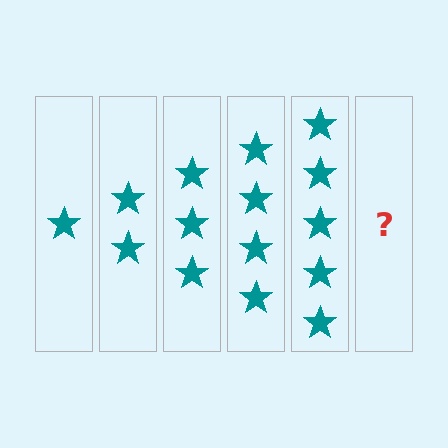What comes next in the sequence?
The next element should be 6 stars.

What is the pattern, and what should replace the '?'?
The pattern is that each step adds one more star. The '?' should be 6 stars.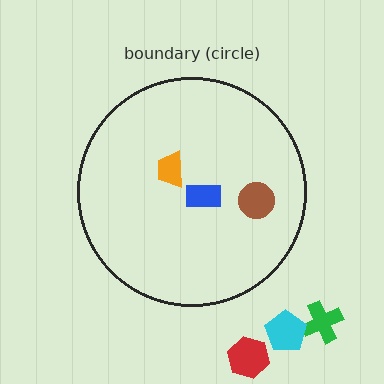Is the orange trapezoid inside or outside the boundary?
Inside.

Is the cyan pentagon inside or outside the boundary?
Outside.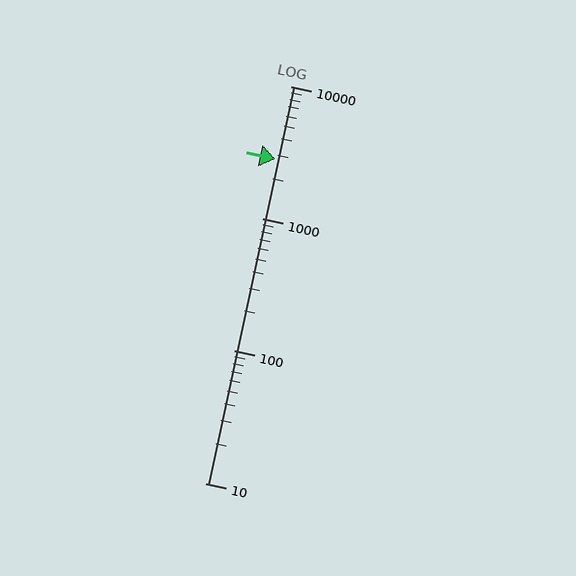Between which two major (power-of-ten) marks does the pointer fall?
The pointer is between 1000 and 10000.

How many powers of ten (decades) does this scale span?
The scale spans 3 decades, from 10 to 10000.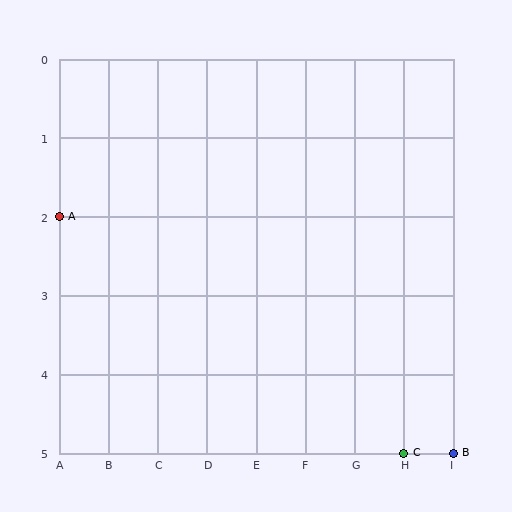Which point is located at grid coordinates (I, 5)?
Point B is at (I, 5).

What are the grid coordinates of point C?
Point C is at grid coordinates (H, 5).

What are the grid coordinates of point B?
Point B is at grid coordinates (I, 5).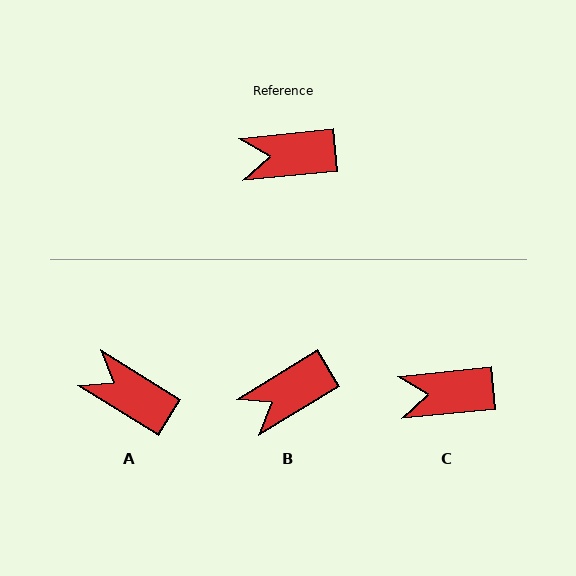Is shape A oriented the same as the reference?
No, it is off by about 38 degrees.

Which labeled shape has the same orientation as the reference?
C.